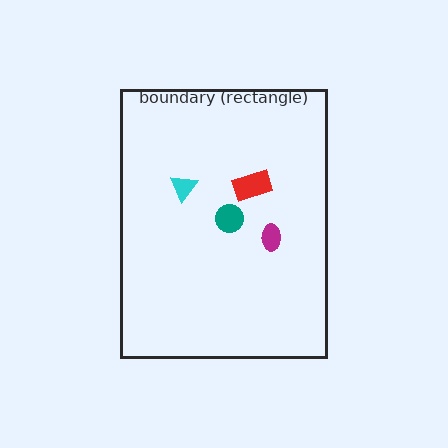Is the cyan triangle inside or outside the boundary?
Inside.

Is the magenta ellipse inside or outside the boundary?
Inside.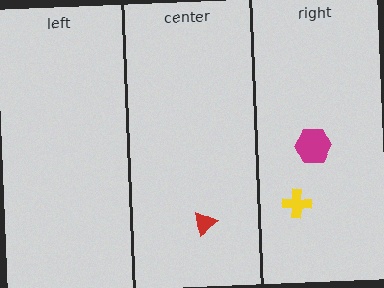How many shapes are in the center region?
1.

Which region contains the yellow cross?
The right region.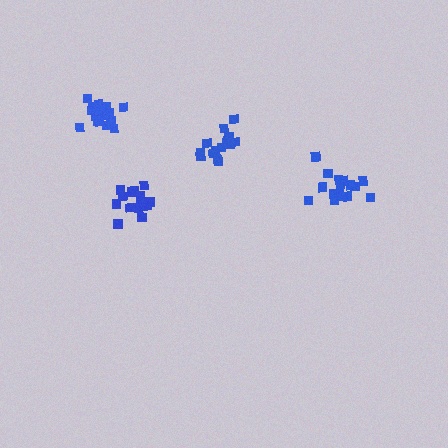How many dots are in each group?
Group 1: 17 dots, Group 2: 15 dots, Group 3: 17 dots, Group 4: 15 dots (64 total).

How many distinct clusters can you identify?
There are 4 distinct clusters.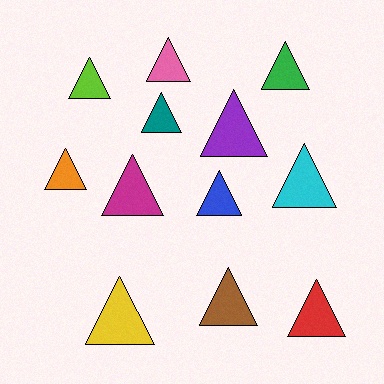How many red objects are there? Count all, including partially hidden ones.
There is 1 red object.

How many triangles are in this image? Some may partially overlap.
There are 12 triangles.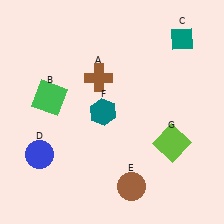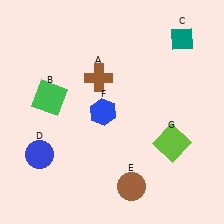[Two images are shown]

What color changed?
The hexagon (F) changed from teal in Image 1 to blue in Image 2.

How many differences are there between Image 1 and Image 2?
There is 1 difference between the two images.